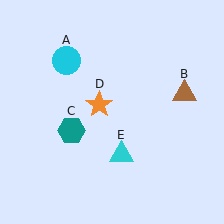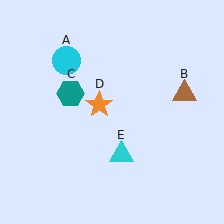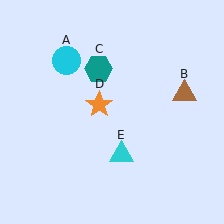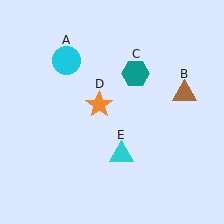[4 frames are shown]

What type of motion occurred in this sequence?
The teal hexagon (object C) rotated clockwise around the center of the scene.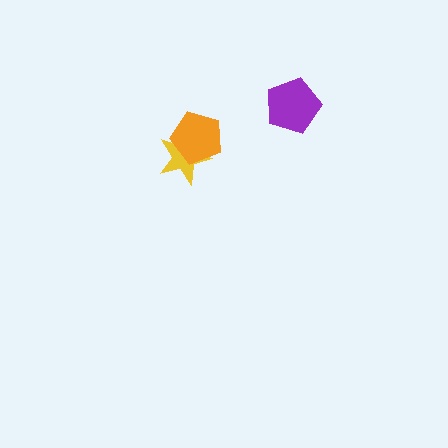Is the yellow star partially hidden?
Yes, it is partially covered by another shape.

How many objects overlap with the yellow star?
1 object overlaps with the yellow star.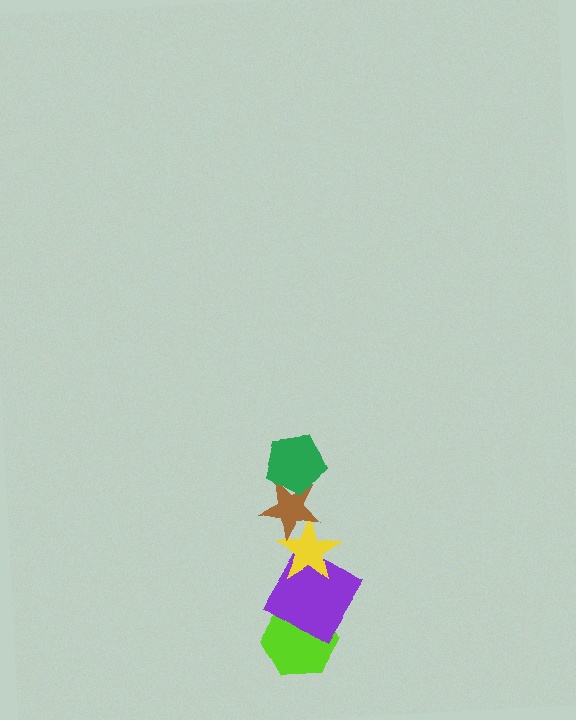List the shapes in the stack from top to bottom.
From top to bottom: the green pentagon, the brown star, the yellow star, the purple diamond, the lime hexagon.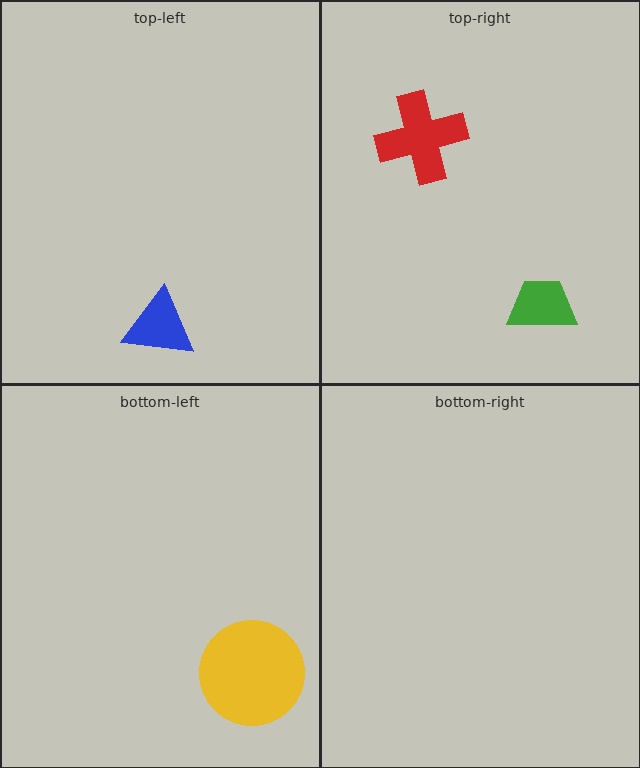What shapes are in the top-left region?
The blue triangle.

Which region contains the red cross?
The top-right region.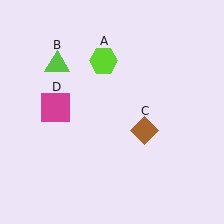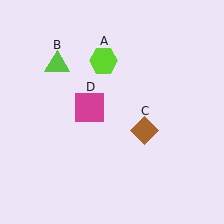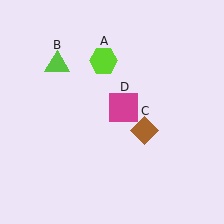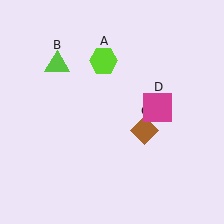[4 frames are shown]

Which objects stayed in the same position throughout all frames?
Lime hexagon (object A) and lime triangle (object B) and brown diamond (object C) remained stationary.